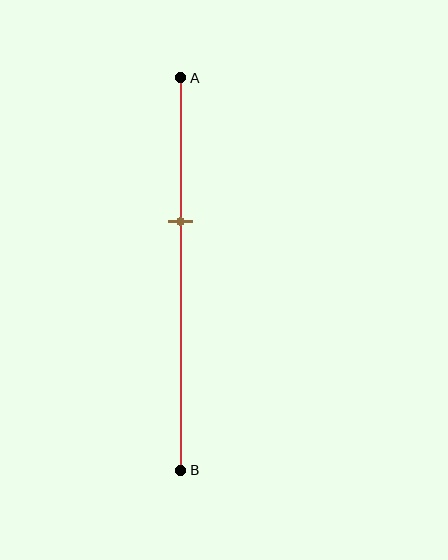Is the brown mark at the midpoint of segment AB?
No, the mark is at about 35% from A, not at the 50% midpoint.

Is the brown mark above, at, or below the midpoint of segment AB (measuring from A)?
The brown mark is above the midpoint of segment AB.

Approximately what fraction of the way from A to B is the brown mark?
The brown mark is approximately 35% of the way from A to B.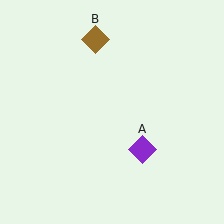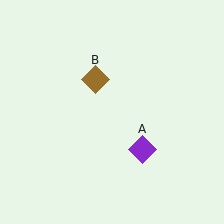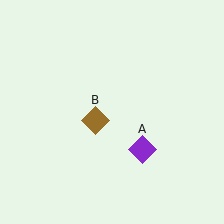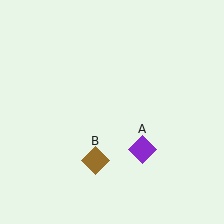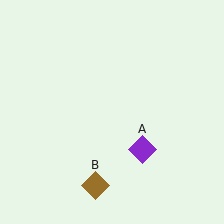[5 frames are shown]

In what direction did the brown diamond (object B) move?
The brown diamond (object B) moved down.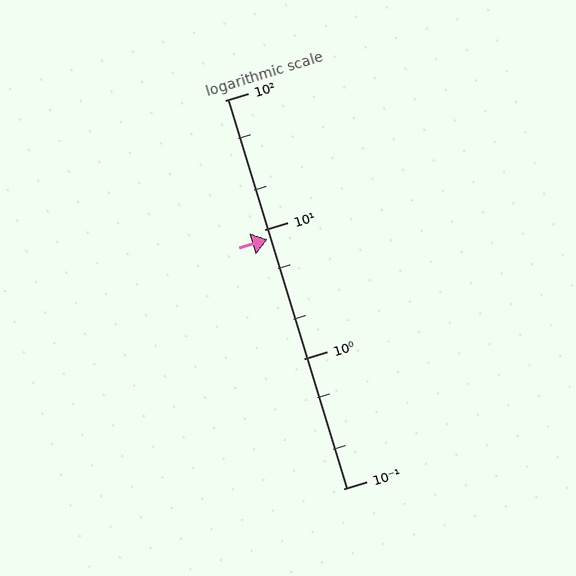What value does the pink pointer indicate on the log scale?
The pointer indicates approximately 8.4.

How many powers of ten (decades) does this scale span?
The scale spans 3 decades, from 0.1 to 100.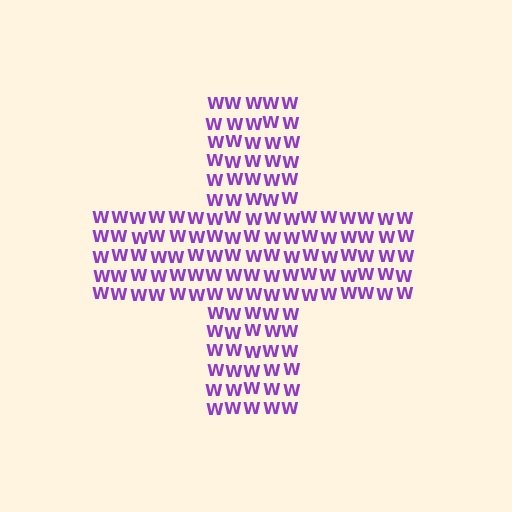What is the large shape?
The large shape is a cross.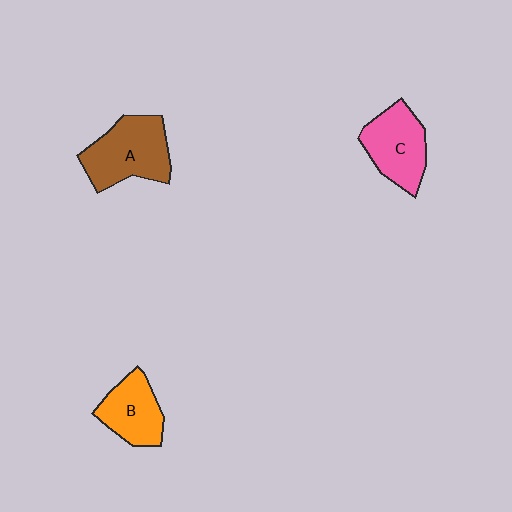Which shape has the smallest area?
Shape B (orange).